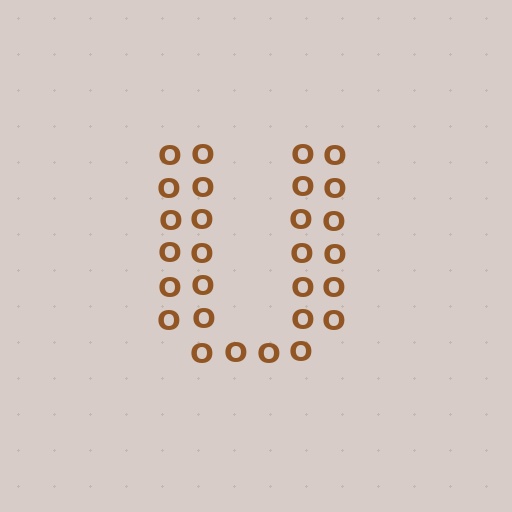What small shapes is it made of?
It is made of small letter O's.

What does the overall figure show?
The overall figure shows the letter U.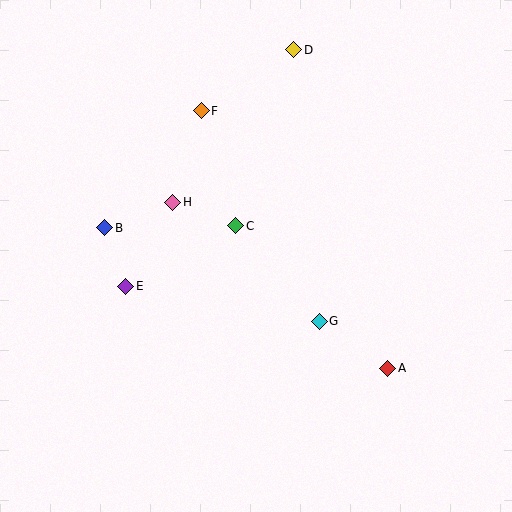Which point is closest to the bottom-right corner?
Point A is closest to the bottom-right corner.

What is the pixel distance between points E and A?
The distance between E and A is 274 pixels.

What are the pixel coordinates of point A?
Point A is at (388, 368).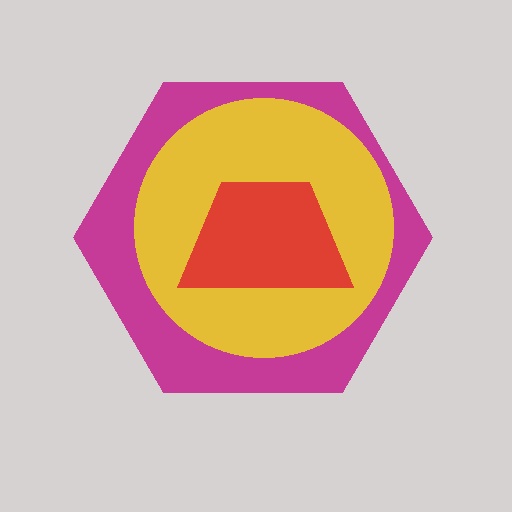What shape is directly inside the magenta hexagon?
The yellow circle.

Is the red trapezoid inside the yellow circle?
Yes.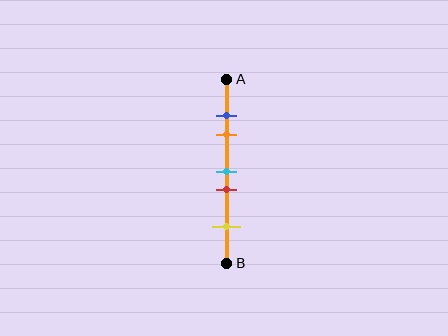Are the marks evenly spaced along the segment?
No, the marks are not evenly spaced.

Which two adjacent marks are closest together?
The blue and orange marks are the closest adjacent pair.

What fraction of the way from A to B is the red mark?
The red mark is approximately 60% (0.6) of the way from A to B.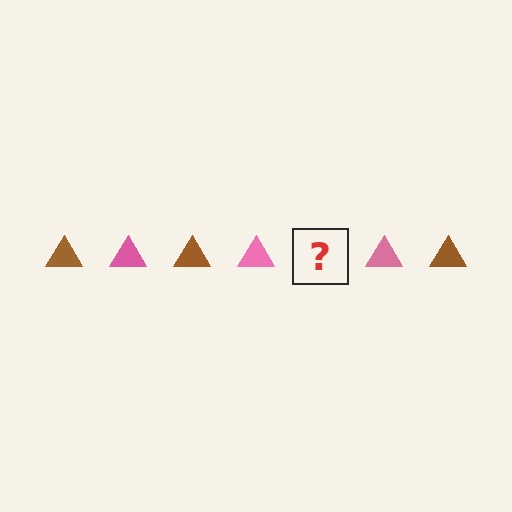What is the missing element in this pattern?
The missing element is a brown triangle.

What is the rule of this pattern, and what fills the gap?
The rule is that the pattern cycles through brown, pink triangles. The gap should be filled with a brown triangle.